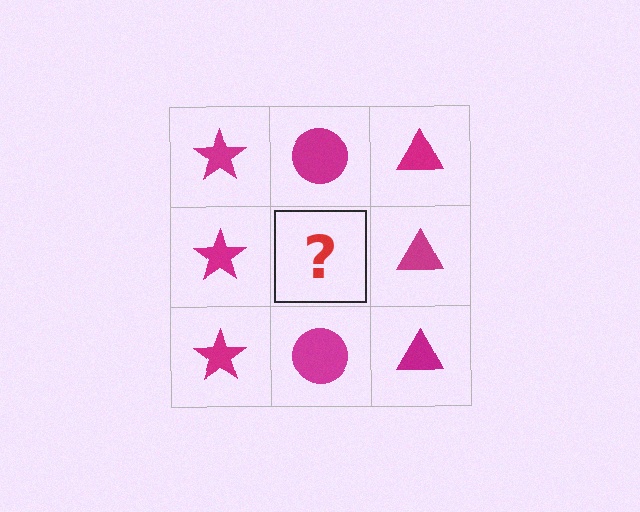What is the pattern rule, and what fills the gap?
The rule is that each column has a consistent shape. The gap should be filled with a magenta circle.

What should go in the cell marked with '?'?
The missing cell should contain a magenta circle.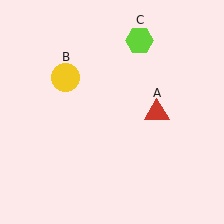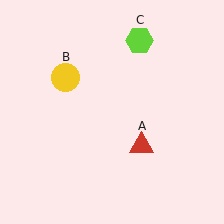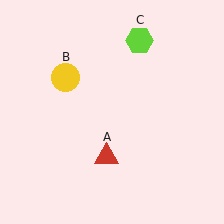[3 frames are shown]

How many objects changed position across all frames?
1 object changed position: red triangle (object A).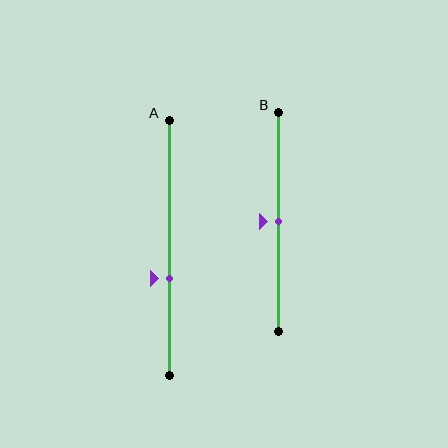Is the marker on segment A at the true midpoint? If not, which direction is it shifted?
No, the marker on segment A is shifted downward by about 12% of the segment length.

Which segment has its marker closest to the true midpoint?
Segment B has its marker closest to the true midpoint.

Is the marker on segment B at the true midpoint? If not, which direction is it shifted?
Yes, the marker on segment B is at the true midpoint.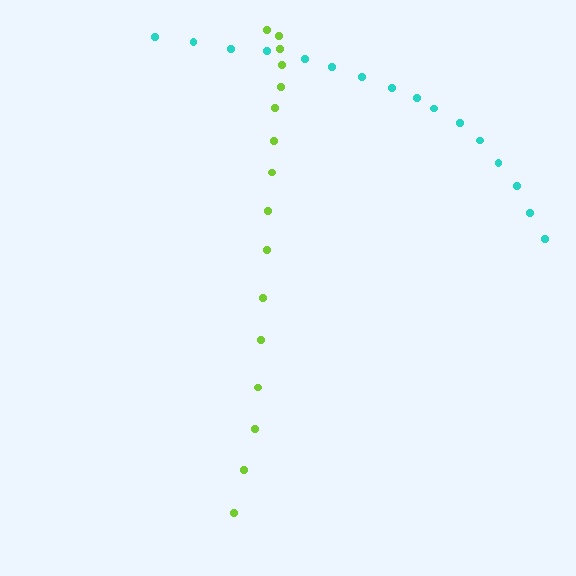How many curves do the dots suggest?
There are 2 distinct paths.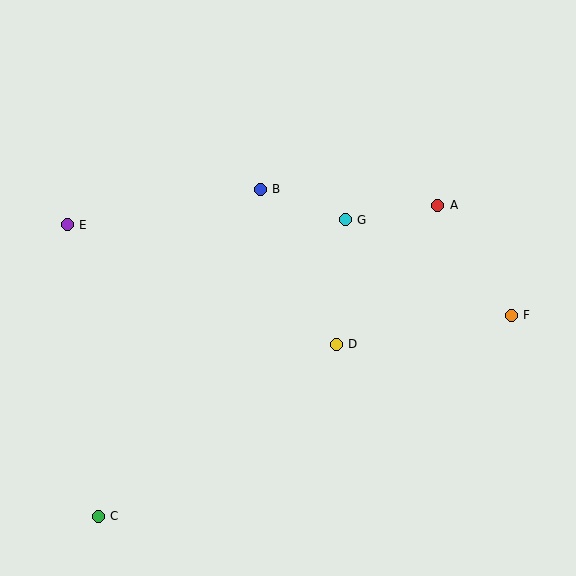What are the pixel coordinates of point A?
Point A is at (438, 205).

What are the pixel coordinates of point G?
Point G is at (345, 220).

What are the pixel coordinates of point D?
Point D is at (336, 344).